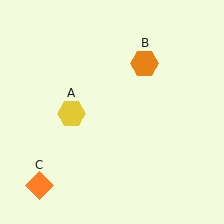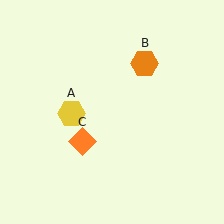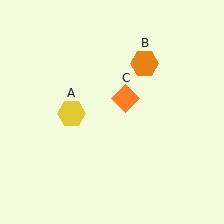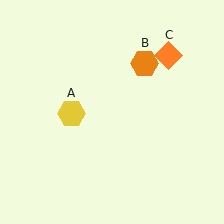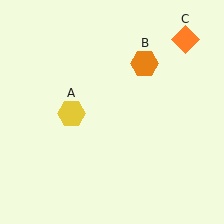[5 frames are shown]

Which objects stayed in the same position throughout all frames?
Yellow hexagon (object A) and orange hexagon (object B) remained stationary.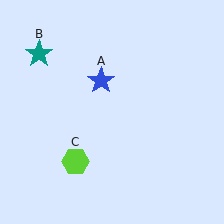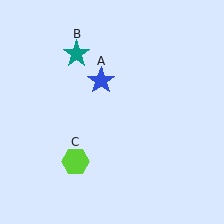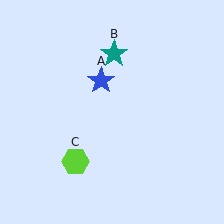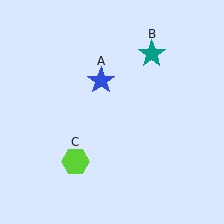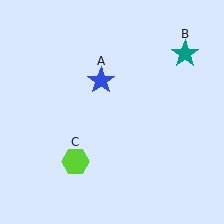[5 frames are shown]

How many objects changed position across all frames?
1 object changed position: teal star (object B).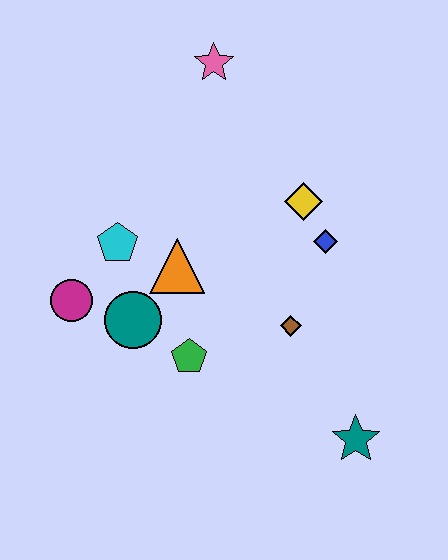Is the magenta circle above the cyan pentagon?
No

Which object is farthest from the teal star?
The pink star is farthest from the teal star.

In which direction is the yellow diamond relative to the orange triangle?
The yellow diamond is to the right of the orange triangle.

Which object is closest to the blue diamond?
The yellow diamond is closest to the blue diamond.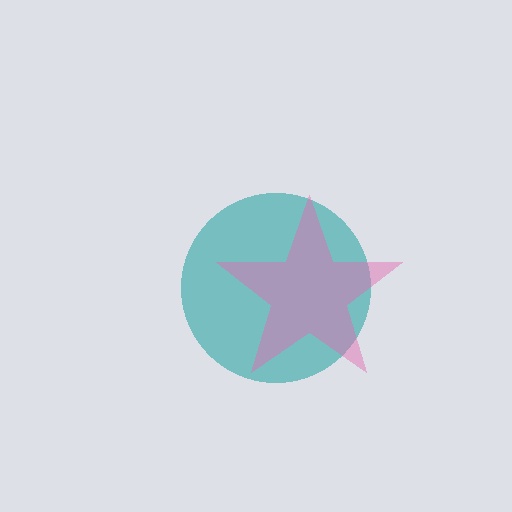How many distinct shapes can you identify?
There are 2 distinct shapes: a teal circle, a pink star.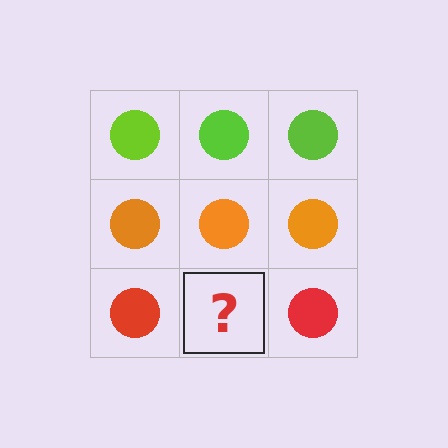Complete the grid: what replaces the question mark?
The question mark should be replaced with a red circle.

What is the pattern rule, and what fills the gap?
The rule is that each row has a consistent color. The gap should be filled with a red circle.